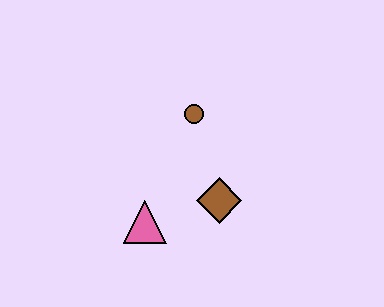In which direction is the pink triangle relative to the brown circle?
The pink triangle is below the brown circle.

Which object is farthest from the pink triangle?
The brown circle is farthest from the pink triangle.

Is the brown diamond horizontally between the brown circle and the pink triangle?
No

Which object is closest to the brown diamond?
The pink triangle is closest to the brown diamond.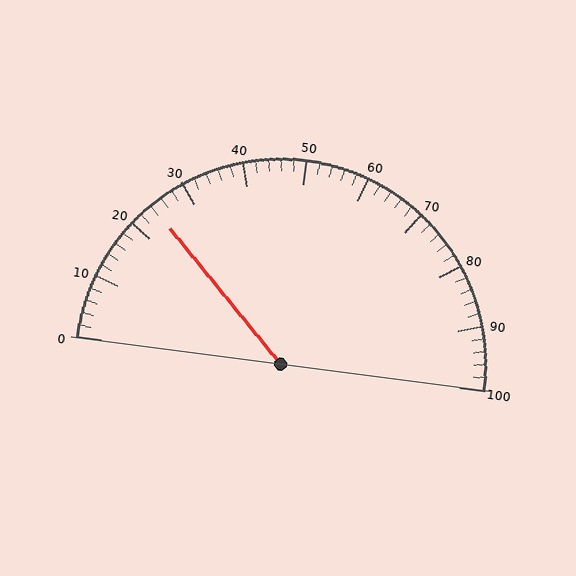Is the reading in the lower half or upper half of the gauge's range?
The reading is in the lower half of the range (0 to 100).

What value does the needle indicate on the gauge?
The needle indicates approximately 24.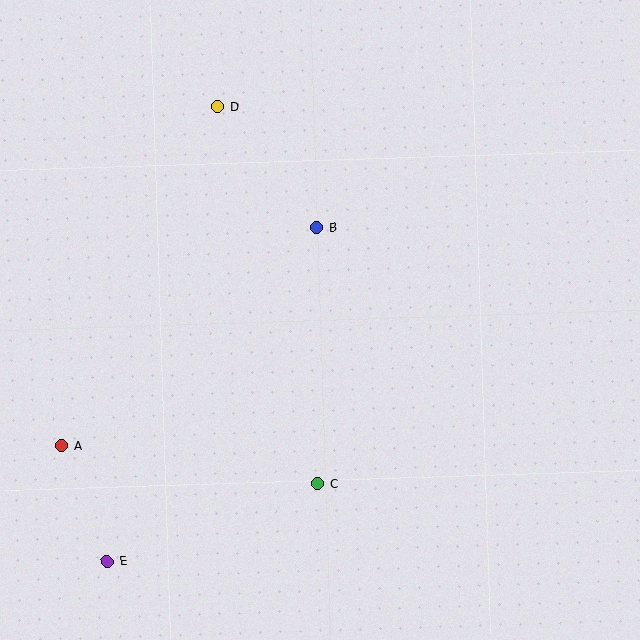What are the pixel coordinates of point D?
Point D is at (218, 107).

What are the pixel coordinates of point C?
Point C is at (318, 484).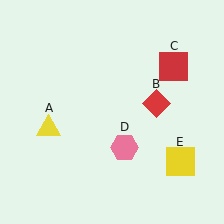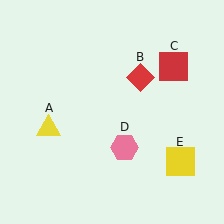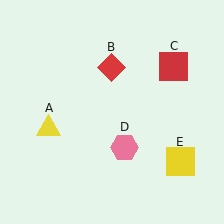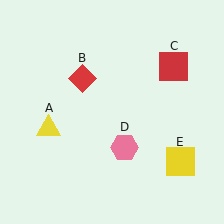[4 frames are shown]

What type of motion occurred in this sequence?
The red diamond (object B) rotated counterclockwise around the center of the scene.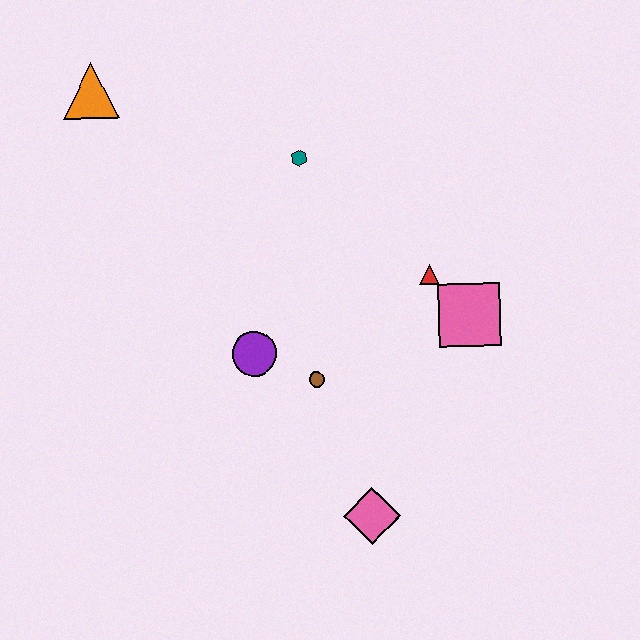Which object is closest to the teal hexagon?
The red triangle is closest to the teal hexagon.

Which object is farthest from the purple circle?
The orange triangle is farthest from the purple circle.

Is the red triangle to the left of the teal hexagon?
No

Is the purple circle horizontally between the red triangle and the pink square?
No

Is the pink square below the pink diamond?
No